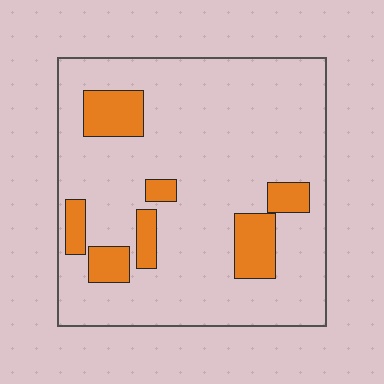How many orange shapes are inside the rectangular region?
7.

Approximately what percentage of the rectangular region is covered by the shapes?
Approximately 15%.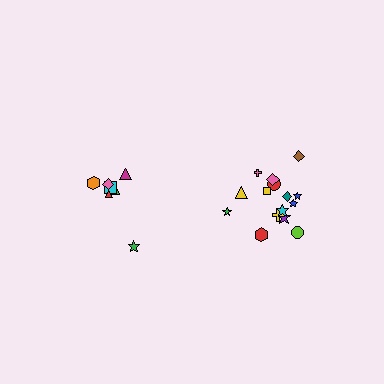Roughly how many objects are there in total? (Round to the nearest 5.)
Roughly 20 objects in total.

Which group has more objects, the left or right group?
The right group.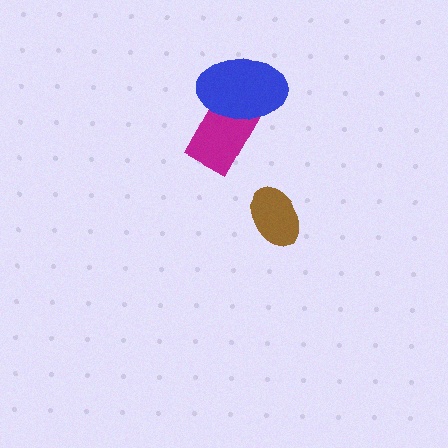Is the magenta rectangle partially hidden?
Yes, it is partially covered by another shape.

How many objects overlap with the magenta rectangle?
1 object overlaps with the magenta rectangle.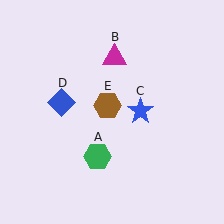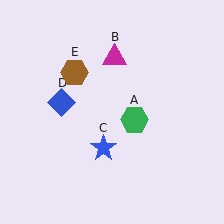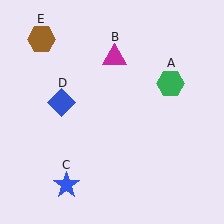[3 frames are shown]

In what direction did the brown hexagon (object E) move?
The brown hexagon (object E) moved up and to the left.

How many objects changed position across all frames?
3 objects changed position: green hexagon (object A), blue star (object C), brown hexagon (object E).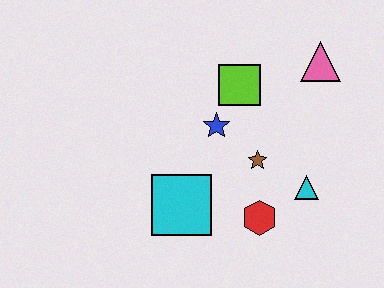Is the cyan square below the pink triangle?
Yes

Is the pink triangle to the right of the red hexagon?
Yes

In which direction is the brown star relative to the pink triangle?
The brown star is below the pink triangle.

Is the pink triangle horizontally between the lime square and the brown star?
No